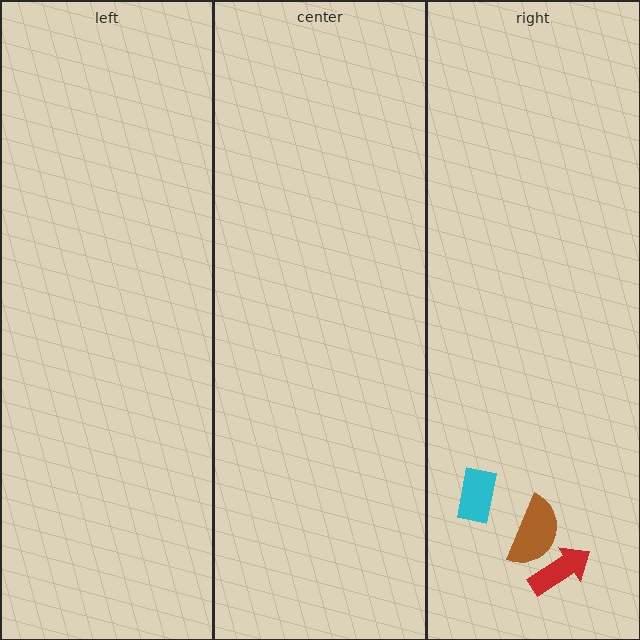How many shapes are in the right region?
3.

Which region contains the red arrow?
The right region.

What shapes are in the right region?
The red arrow, the brown semicircle, the cyan rectangle.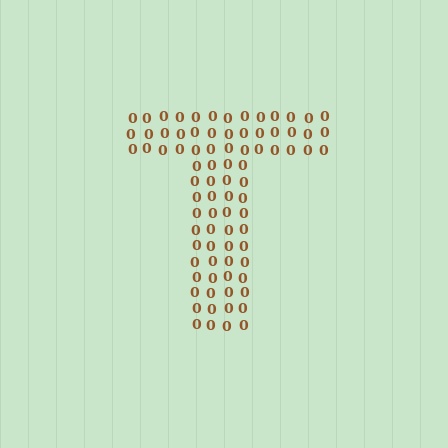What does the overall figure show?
The overall figure shows the letter T.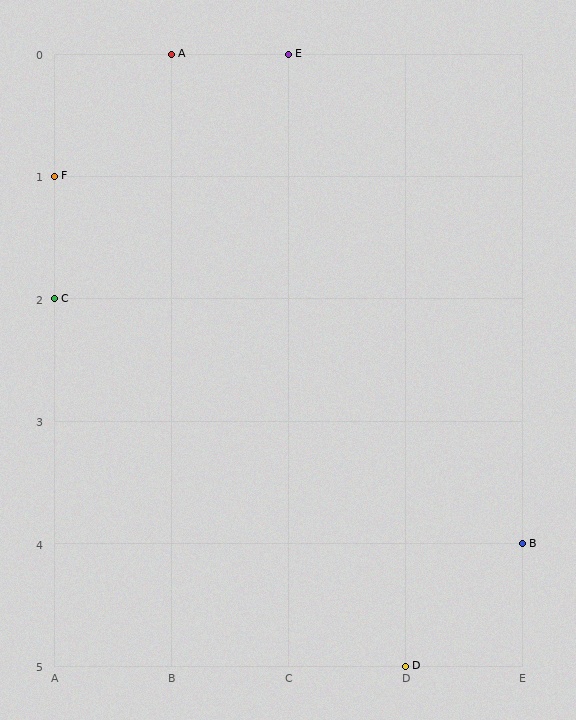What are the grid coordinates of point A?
Point A is at grid coordinates (B, 0).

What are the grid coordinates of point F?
Point F is at grid coordinates (A, 1).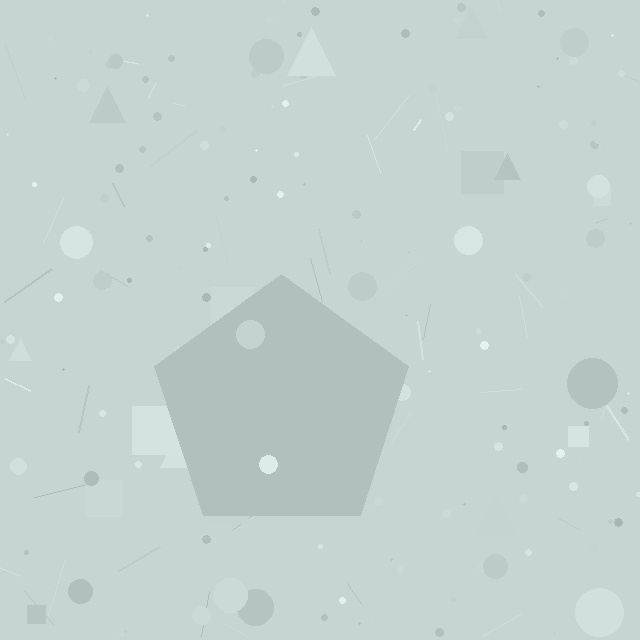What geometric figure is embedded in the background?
A pentagon is embedded in the background.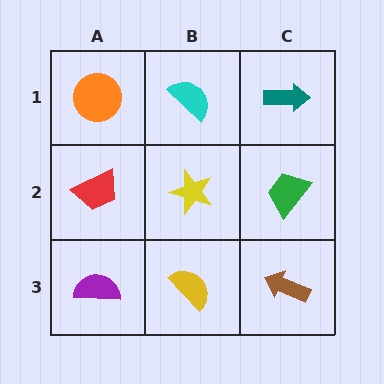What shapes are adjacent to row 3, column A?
A red trapezoid (row 2, column A), a yellow semicircle (row 3, column B).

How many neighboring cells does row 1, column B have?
3.